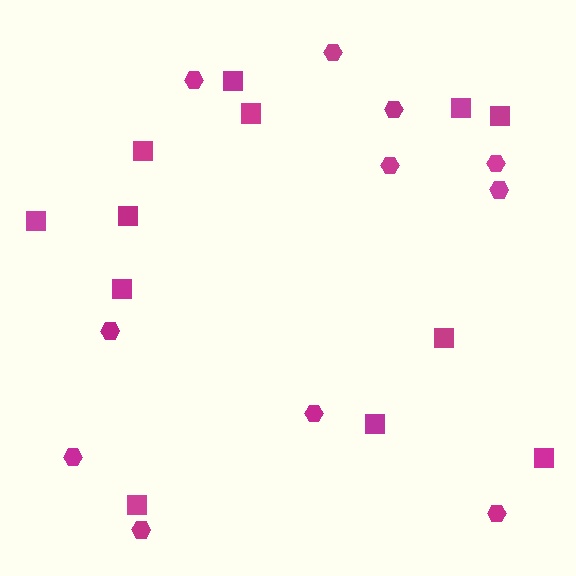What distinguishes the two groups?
There are 2 groups: one group of squares (12) and one group of hexagons (11).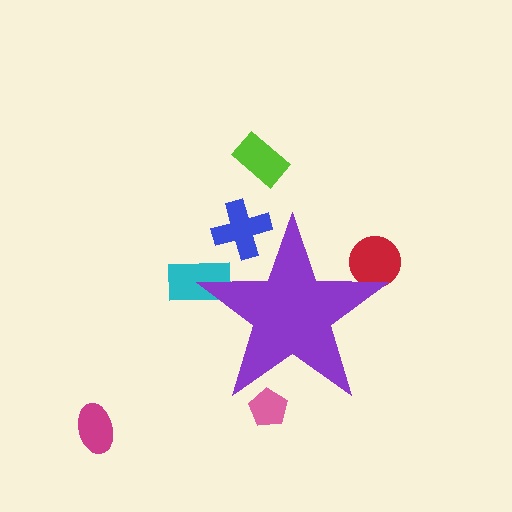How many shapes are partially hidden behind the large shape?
4 shapes are partially hidden.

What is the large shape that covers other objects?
A purple star.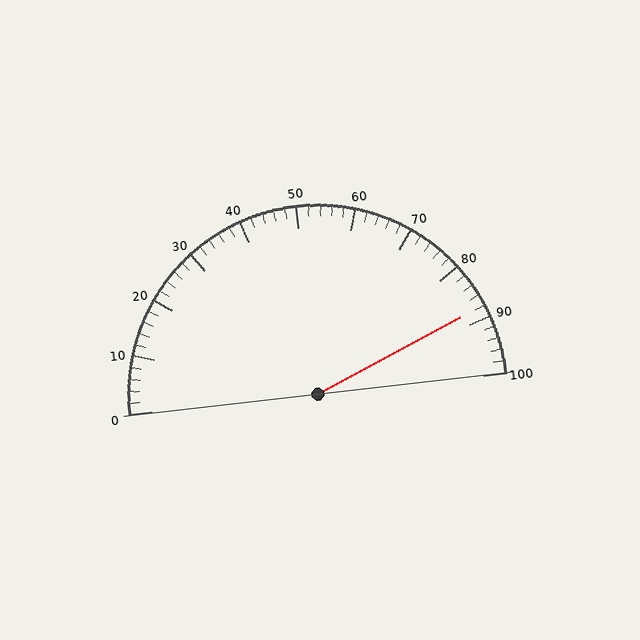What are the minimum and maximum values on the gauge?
The gauge ranges from 0 to 100.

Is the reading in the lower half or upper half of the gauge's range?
The reading is in the upper half of the range (0 to 100).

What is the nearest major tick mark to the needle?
The nearest major tick mark is 90.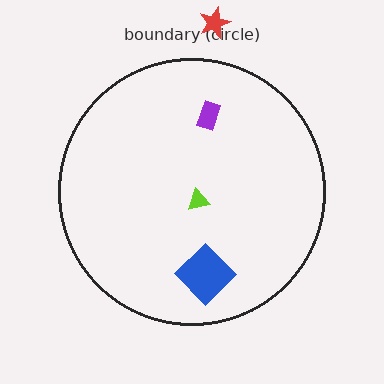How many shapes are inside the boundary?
3 inside, 1 outside.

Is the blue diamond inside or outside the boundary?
Inside.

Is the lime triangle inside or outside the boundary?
Inside.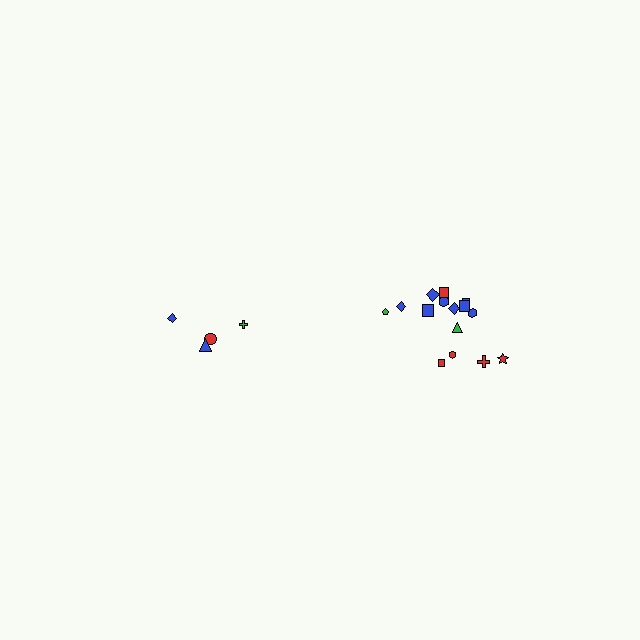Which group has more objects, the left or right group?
The right group.